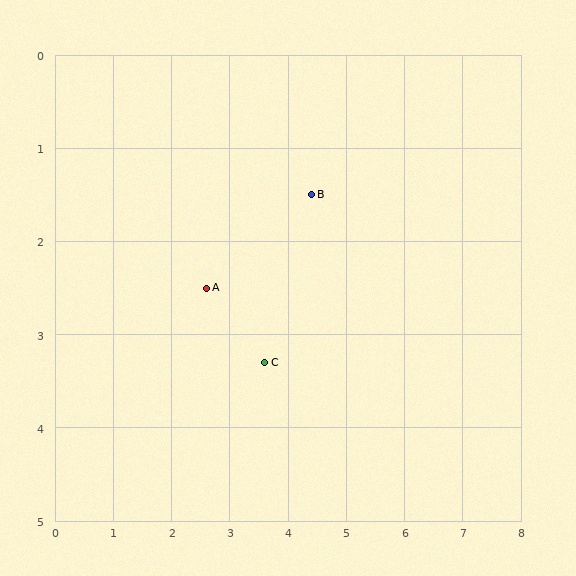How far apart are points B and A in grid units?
Points B and A are about 2.1 grid units apart.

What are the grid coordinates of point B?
Point B is at approximately (4.4, 1.5).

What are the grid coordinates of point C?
Point C is at approximately (3.6, 3.3).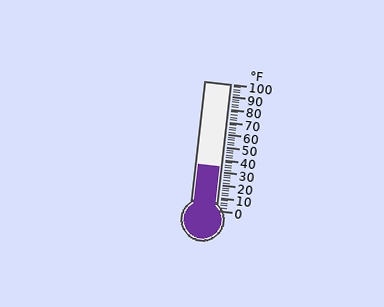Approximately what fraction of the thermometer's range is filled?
The thermometer is filled to approximately 35% of its range.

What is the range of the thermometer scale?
The thermometer scale ranges from 0°F to 100°F.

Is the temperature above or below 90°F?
The temperature is below 90°F.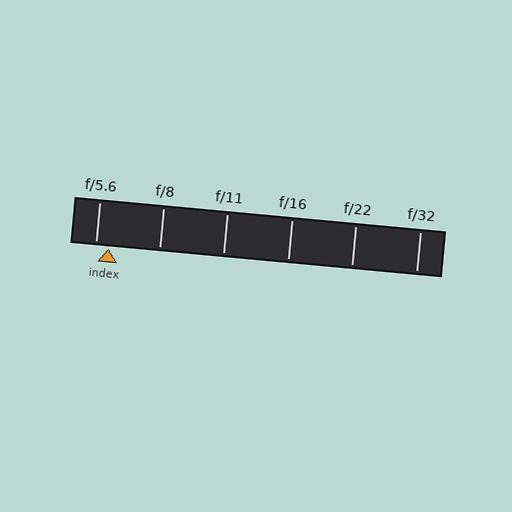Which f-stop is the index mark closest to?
The index mark is closest to f/5.6.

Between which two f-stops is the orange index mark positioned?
The index mark is between f/5.6 and f/8.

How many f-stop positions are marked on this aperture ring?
There are 6 f-stop positions marked.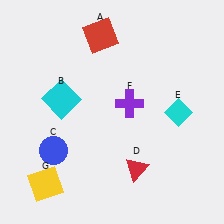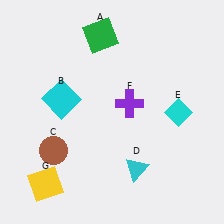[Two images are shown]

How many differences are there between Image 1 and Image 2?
There are 3 differences between the two images.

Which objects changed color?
A changed from red to green. C changed from blue to brown. D changed from red to cyan.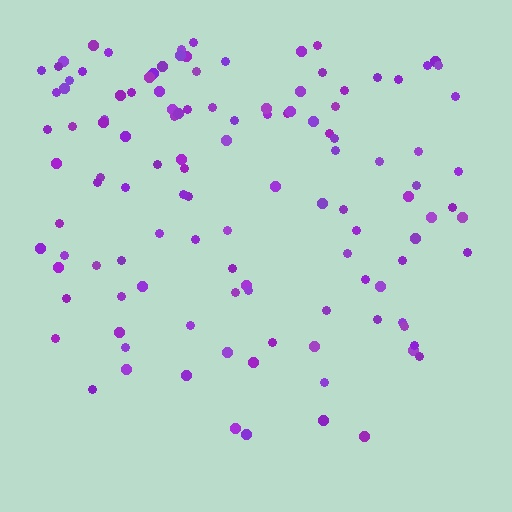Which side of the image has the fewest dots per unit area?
The bottom.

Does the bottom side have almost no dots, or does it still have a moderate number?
Still a moderate number, just noticeably fewer than the top.